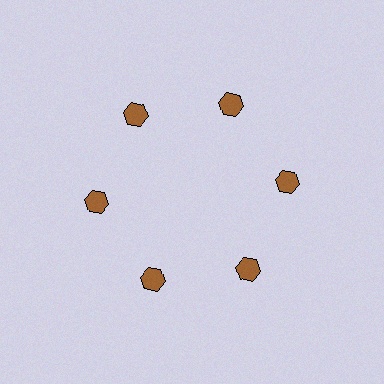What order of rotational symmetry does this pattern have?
This pattern has 6-fold rotational symmetry.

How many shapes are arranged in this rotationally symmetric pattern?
There are 6 shapes, arranged in 6 groups of 1.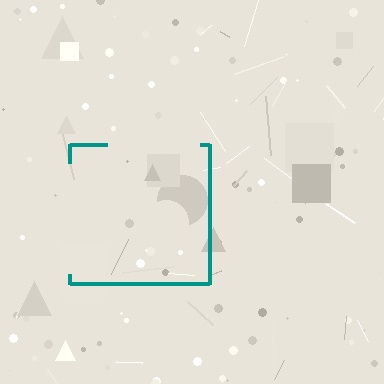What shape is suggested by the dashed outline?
The dashed outline suggests a square.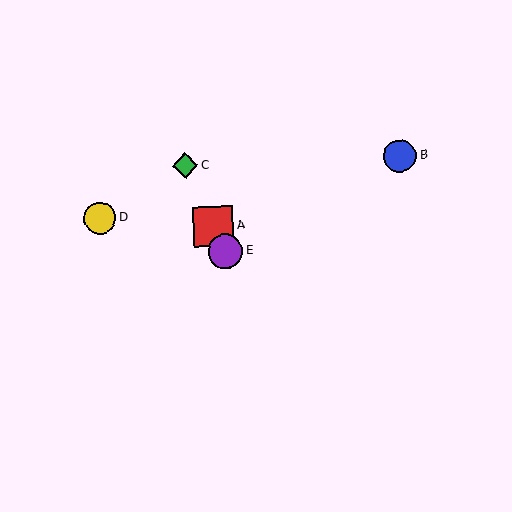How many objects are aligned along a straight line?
3 objects (A, C, E) are aligned along a straight line.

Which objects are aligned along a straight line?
Objects A, C, E are aligned along a straight line.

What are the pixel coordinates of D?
Object D is at (100, 218).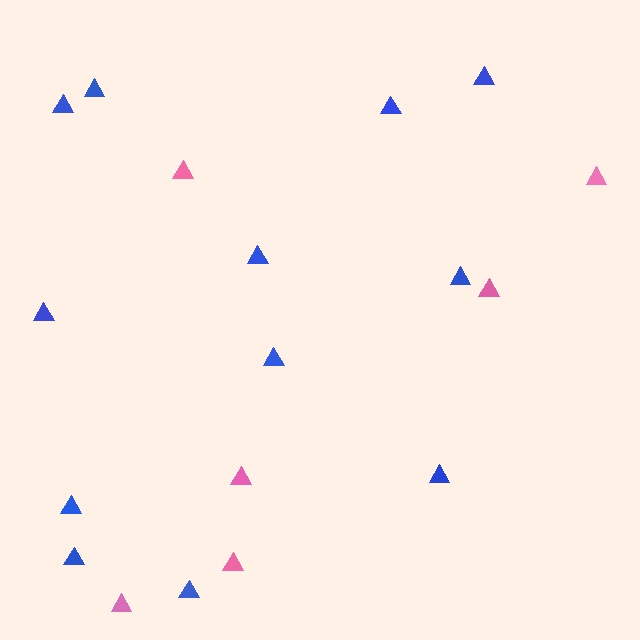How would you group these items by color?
There are 2 groups: one group of pink triangles (6) and one group of blue triangles (12).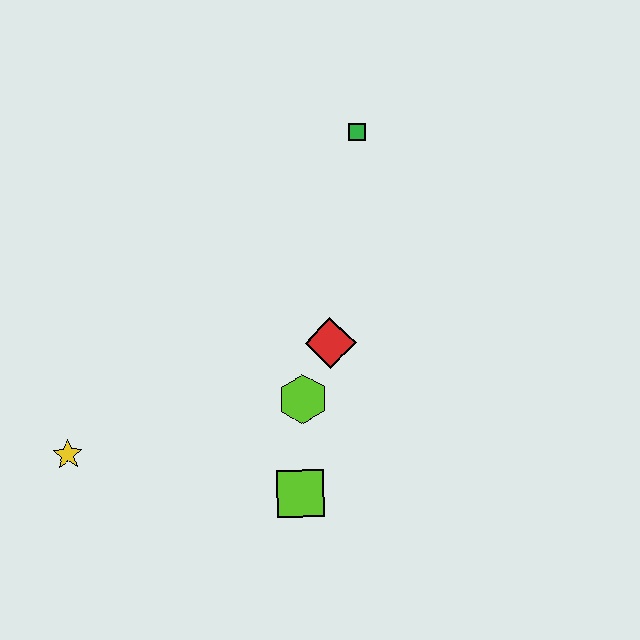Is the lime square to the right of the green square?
No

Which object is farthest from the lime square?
The green square is farthest from the lime square.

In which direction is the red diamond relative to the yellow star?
The red diamond is to the right of the yellow star.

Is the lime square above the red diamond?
No